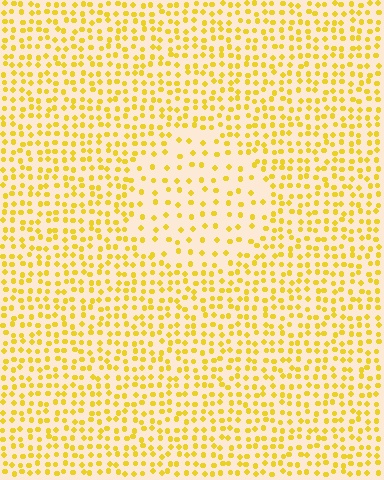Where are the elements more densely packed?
The elements are more densely packed outside the circle boundary.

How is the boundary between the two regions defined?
The boundary is defined by a change in element density (approximately 2.0x ratio). All elements are the same color, size, and shape.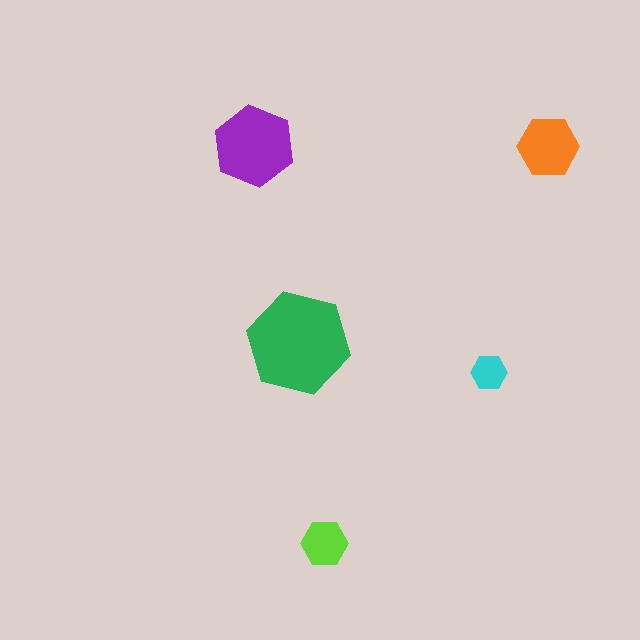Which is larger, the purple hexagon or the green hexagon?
The green one.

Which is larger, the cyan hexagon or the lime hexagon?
The lime one.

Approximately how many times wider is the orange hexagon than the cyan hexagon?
About 1.5 times wider.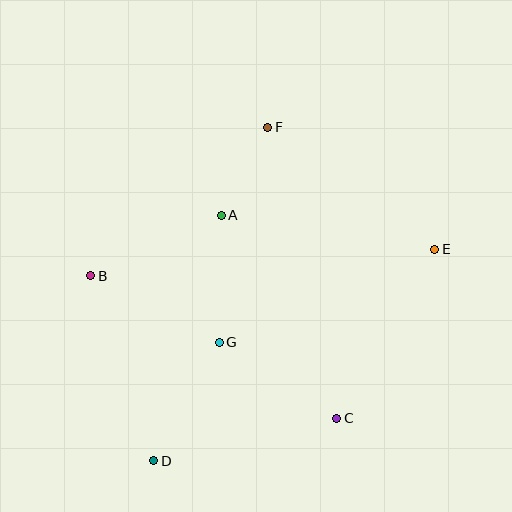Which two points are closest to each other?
Points A and F are closest to each other.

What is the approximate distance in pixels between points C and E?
The distance between C and E is approximately 195 pixels.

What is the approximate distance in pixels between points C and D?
The distance between C and D is approximately 188 pixels.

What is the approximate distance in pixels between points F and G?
The distance between F and G is approximately 220 pixels.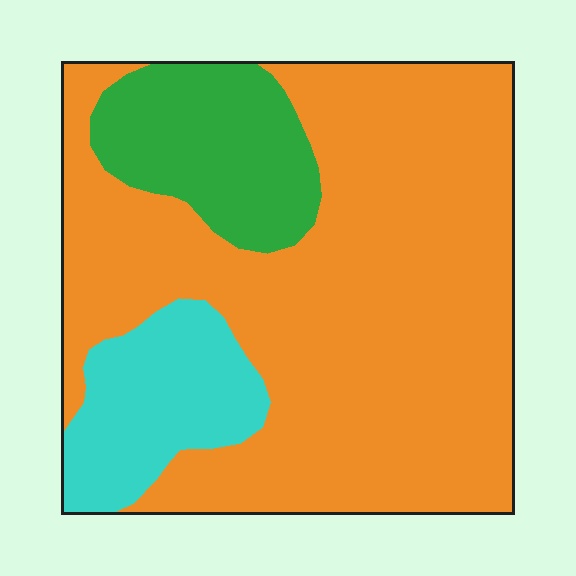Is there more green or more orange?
Orange.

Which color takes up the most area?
Orange, at roughly 70%.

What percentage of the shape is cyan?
Cyan covers 14% of the shape.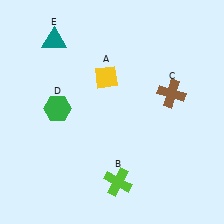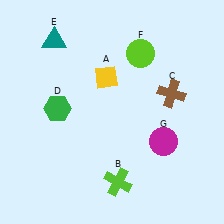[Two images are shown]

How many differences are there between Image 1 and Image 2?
There are 2 differences between the two images.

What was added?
A lime circle (F), a magenta circle (G) were added in Image 2.